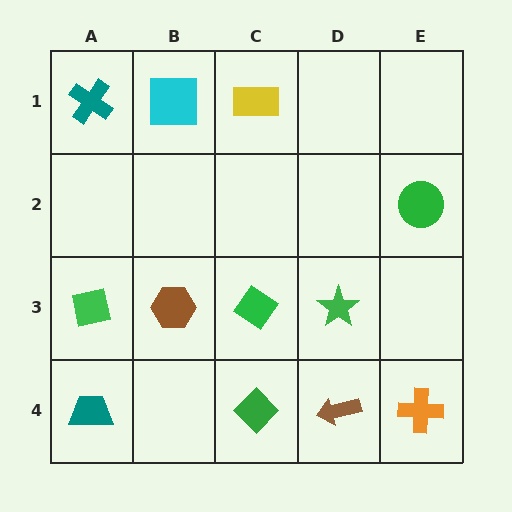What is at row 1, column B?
A cyan square.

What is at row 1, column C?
A yellow rectangle.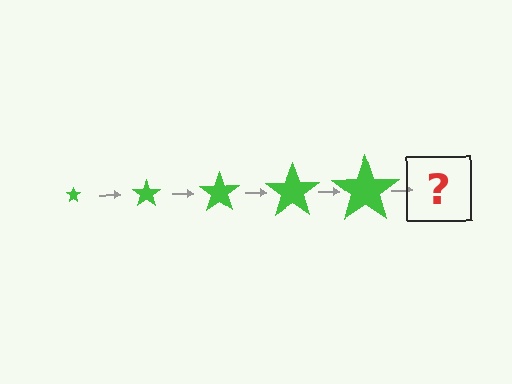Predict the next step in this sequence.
The next step is a green star, larger than the previous one.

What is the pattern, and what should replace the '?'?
The pattern is that the star gets progressively larger each step. The '?' should be a green star, larger than the previous one.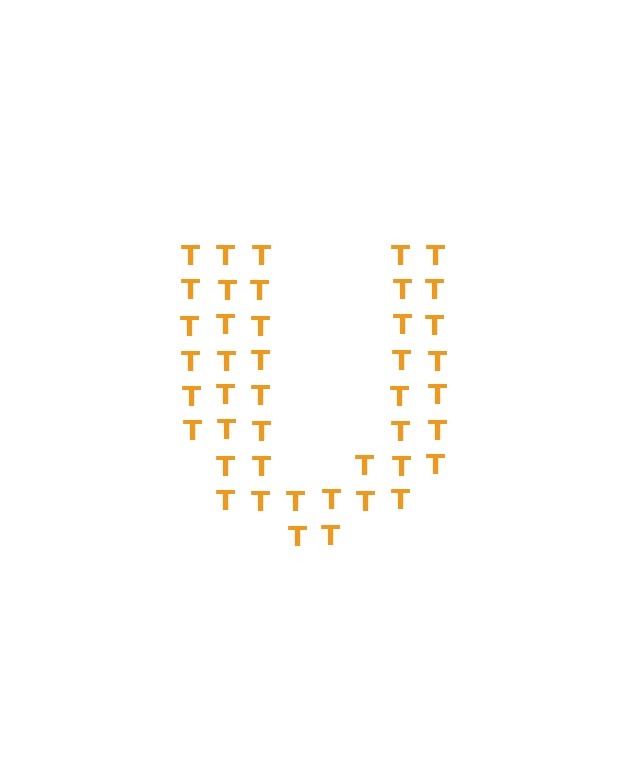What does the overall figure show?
The overall figure shows the letter U.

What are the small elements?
The small elements are letter T's.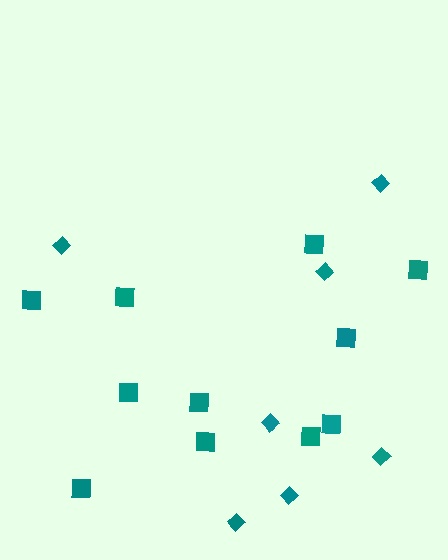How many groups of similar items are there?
There are 2 groups: one group of squares (11) and one group of diamonds (7).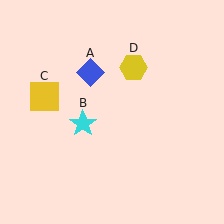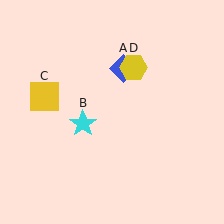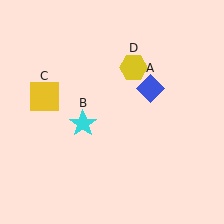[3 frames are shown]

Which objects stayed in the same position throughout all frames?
Cyan star (object B) and yellow square (object C) and yellow hexagon (object D) remained stationary.